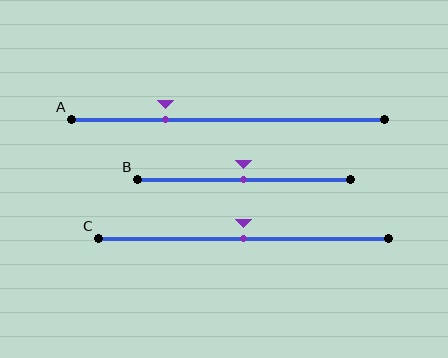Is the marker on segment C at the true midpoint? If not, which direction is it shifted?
Yes, the marker on segment C is at the true midpoint.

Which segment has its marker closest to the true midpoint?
Segment B has its marker closest to the true midpoint.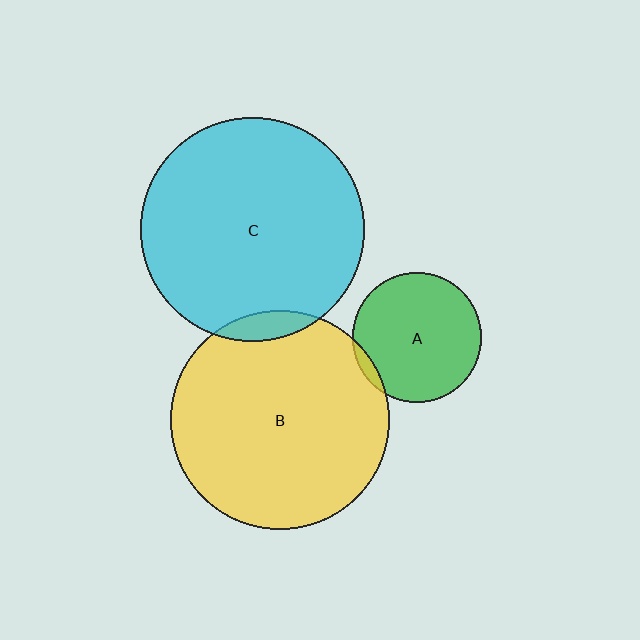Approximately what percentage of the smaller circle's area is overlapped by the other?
Approximately 5%.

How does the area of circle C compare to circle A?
Approximately 3.0 times.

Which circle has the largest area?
Circle C (cyan).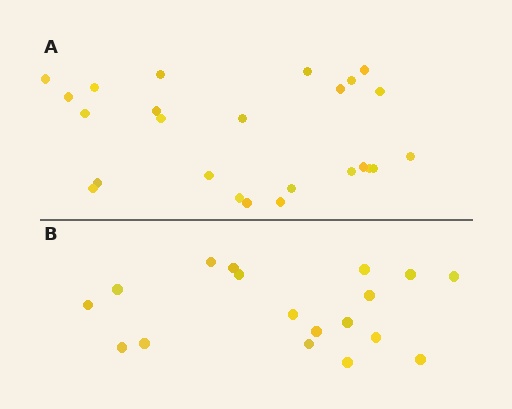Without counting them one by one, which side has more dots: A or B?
Region A (the top region) has more dots.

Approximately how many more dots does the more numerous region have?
Region A has roughly 8 or so more dots than region B.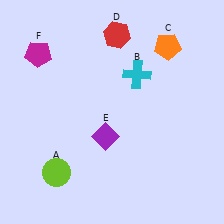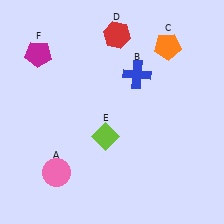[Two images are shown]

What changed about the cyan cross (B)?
In Image 1, B is cyan. In Image 2, it changed to blue.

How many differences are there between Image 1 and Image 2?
There are 3 differences between the two images.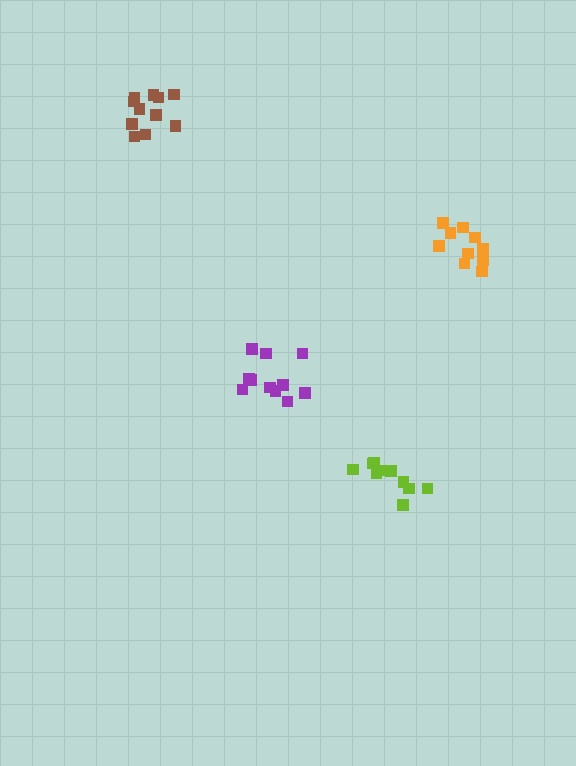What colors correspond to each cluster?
The clusters are colored: lime, brown, orange, purple.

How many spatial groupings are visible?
There are 4 spatial groupings.